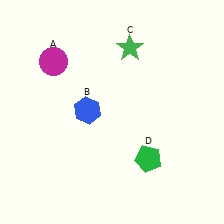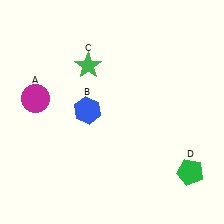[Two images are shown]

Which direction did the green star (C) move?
The green star (C) moved left.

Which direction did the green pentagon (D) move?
The green pentagon (D) moved right.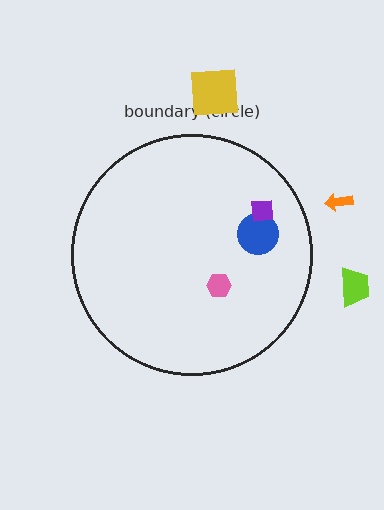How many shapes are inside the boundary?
3 inside, 3 outside.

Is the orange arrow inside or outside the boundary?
Outside.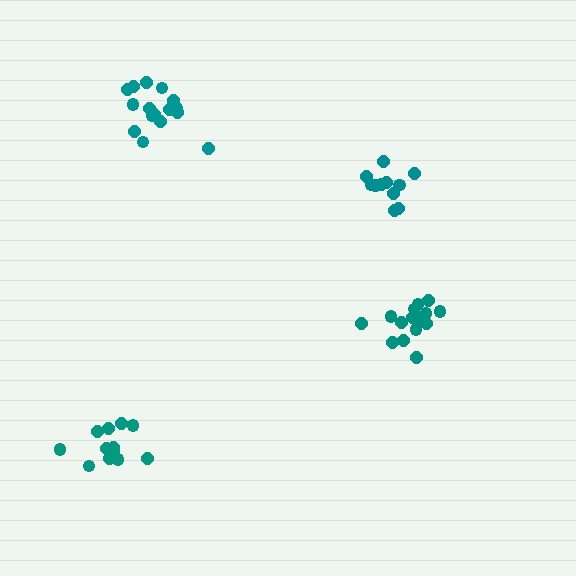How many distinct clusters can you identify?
There are 4 distinct clusters.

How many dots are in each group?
Group 1: 15 dots, Group 2: 11 dots, Group 3: 16 dots, Group 4: 12 dots (54 total).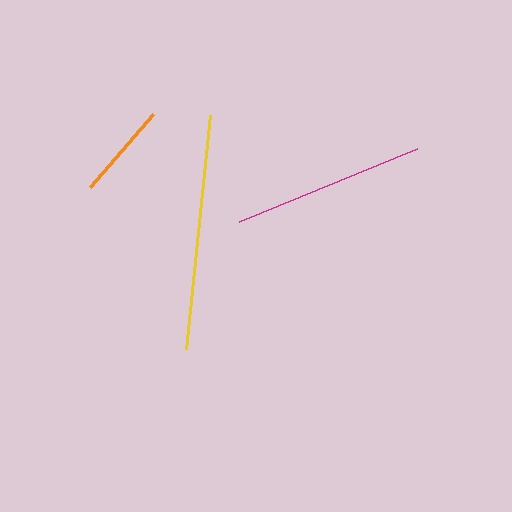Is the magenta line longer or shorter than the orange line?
The magenta line is longer than the orange line.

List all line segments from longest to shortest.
From longest to shortest: yellow, magenta, orange.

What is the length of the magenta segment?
The magenta segment is approximately 193 pixels long.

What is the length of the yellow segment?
The yellow segment is approximately 235 pixels long.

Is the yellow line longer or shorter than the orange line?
The yellow line is longer than the orange line.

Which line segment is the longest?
The yellow line is the longest at approximately 235 pixels.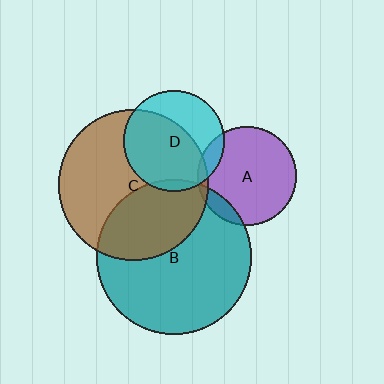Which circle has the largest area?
Circle B (teal).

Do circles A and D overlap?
Yes.